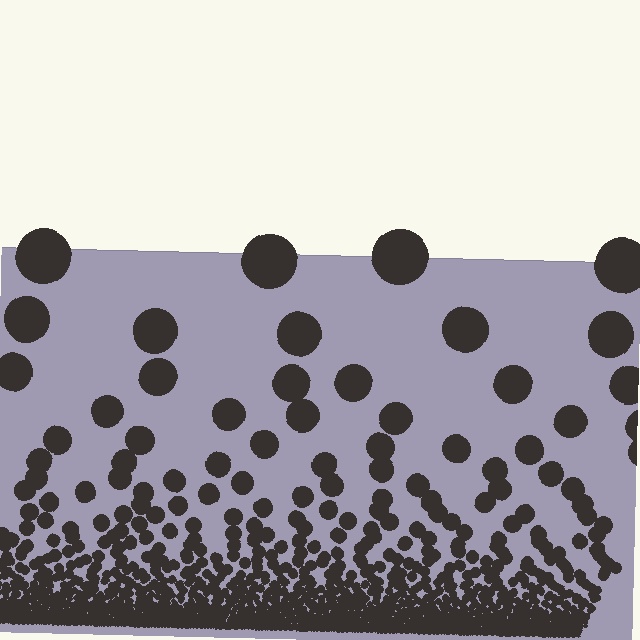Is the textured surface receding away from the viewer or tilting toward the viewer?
The surface appears to tilt toward the viewer. Texture elements get larger and sparser toward the top.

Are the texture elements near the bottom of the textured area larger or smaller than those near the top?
Smaller. The gradient is inverted — elements near the bottom are smaller and denser.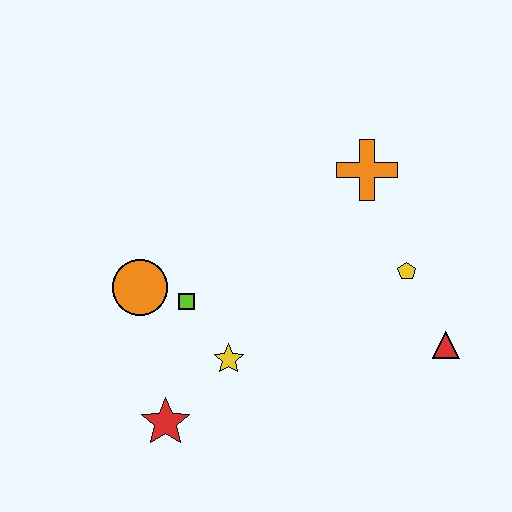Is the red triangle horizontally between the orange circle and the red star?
No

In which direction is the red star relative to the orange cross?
The red star is below the orange cross.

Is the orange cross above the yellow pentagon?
Yes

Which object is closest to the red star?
The yellow star is closest to the red star.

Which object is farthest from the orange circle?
The red triangle is farthest from the orange circle.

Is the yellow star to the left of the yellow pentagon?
Yes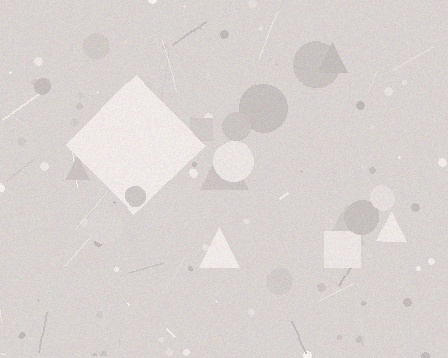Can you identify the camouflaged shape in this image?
The camouflaged shape is a diamond.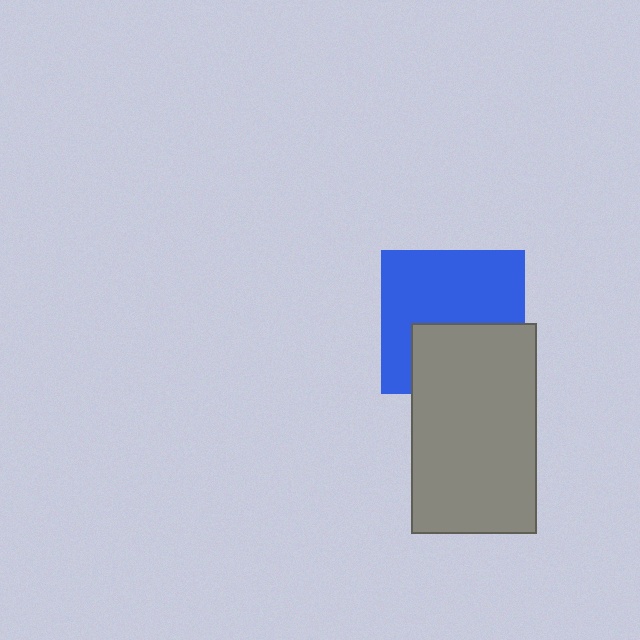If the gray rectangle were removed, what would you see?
You would see the complete blue square.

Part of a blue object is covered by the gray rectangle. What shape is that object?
It is a square.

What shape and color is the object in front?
The object in front is a gray rectangle.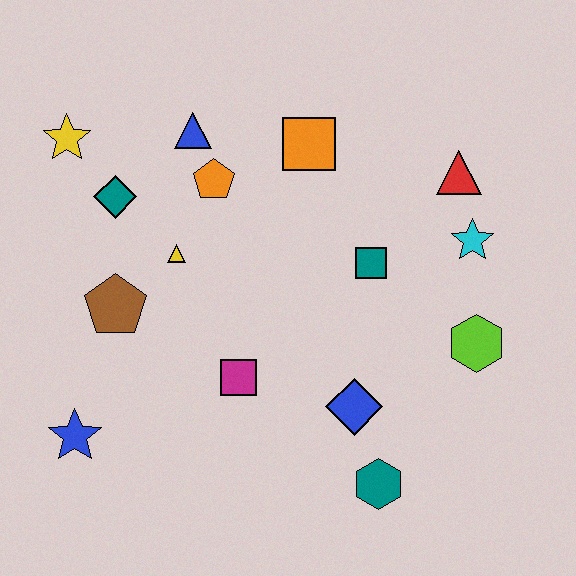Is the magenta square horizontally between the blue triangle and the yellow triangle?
No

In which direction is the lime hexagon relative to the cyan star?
The lime hexagon is below the cyan star.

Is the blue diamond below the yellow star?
Yes